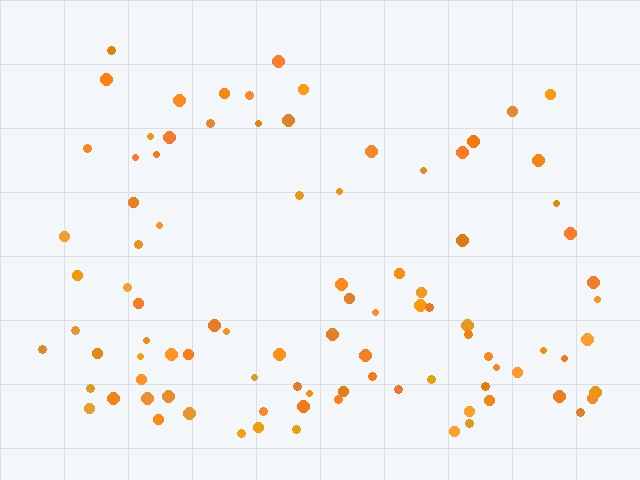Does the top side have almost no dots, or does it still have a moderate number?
Still a moderate number, just noticeably fewer than the bottom.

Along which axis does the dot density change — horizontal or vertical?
Vertical.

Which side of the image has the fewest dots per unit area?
The top.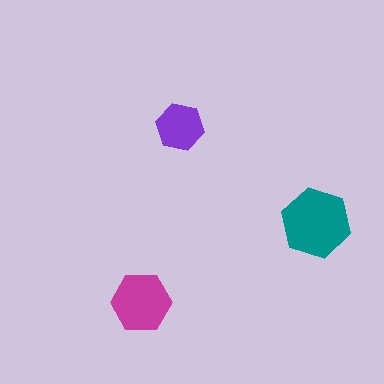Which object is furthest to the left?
The magenta hexagon is leftmost.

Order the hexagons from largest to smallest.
the teal one, the magenta one, the purple one.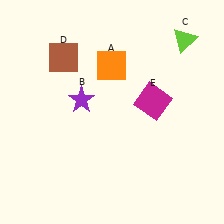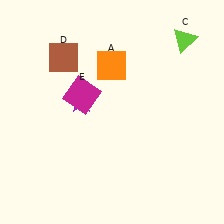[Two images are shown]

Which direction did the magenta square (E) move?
The magenta square (E) moved left.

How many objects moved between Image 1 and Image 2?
1 object moved between the two images.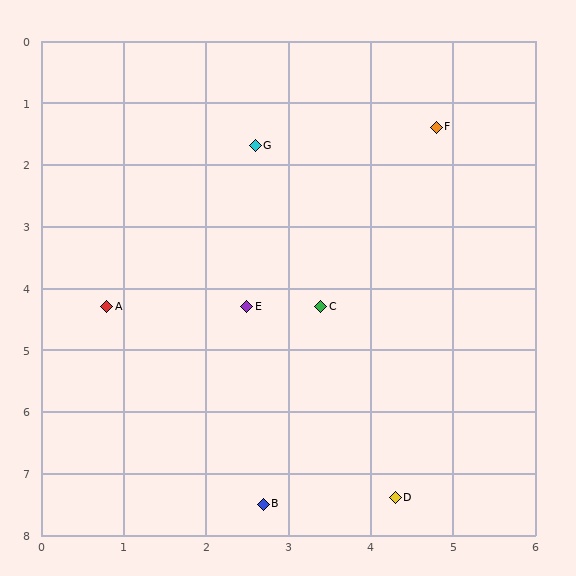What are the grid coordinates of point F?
Point F is at approximately (4.8, 1.4).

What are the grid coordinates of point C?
Point C is at approximately (3.4, 4.3).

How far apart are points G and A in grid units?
Points G and A are about 3.2 grid units apart.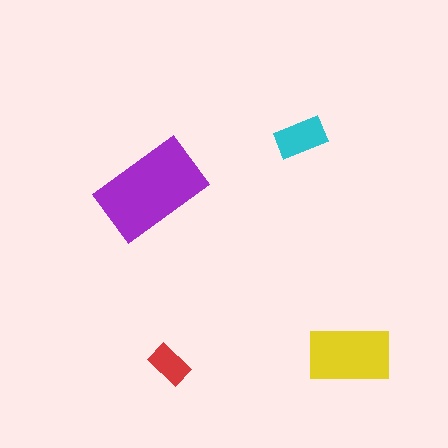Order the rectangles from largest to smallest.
the purple one, the yellow one, the cyan one, the red one.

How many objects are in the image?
There are 4 objects in the image.